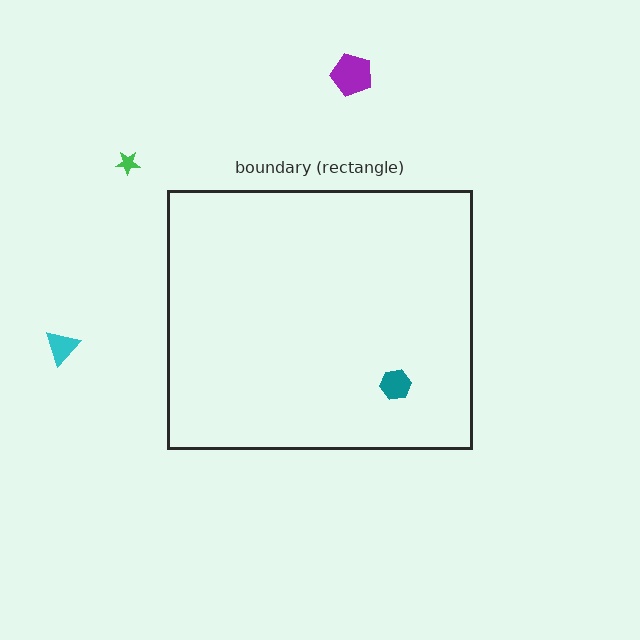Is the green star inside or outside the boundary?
Outside.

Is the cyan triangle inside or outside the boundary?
Outside.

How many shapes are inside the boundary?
1 inside, 3 outside.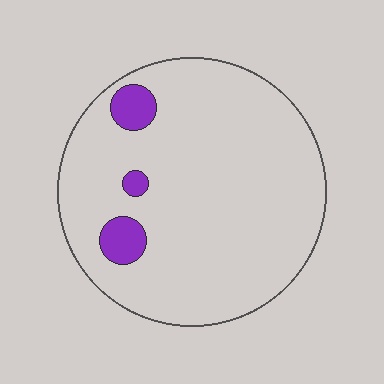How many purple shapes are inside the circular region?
3.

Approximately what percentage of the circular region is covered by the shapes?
Approximately 5%.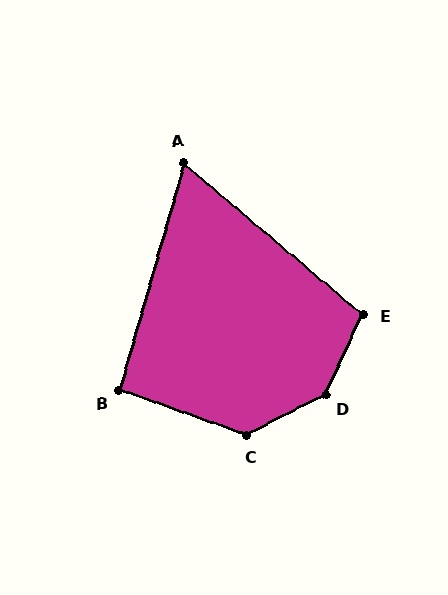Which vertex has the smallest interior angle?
A, at approximately 66 degrees.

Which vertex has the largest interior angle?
D, at approximately 143 degrees.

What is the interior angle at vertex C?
Approximately 132 degrees (obtuse).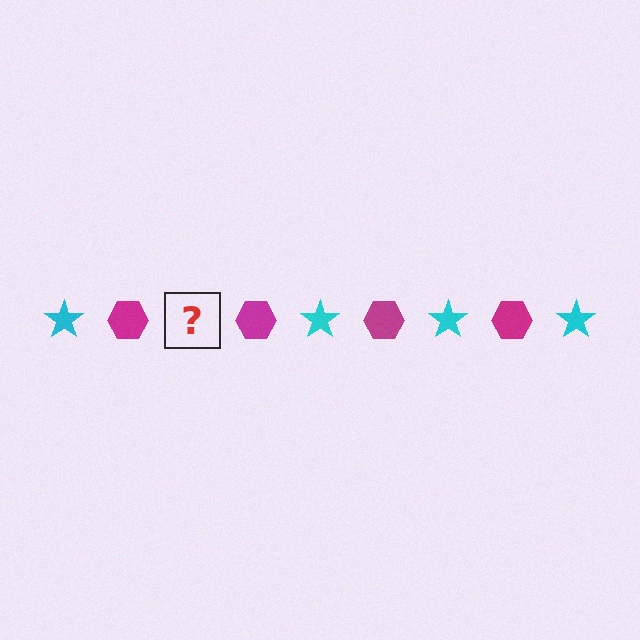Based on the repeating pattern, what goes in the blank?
The blank should be a cyan star.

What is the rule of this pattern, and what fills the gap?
The rule is that the pattern alternates between cyan star and magenta hexagon. The gap should be filled with a cyan star.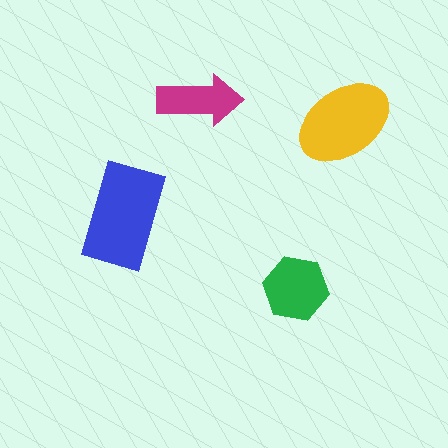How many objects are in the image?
There are 4 objects in the image.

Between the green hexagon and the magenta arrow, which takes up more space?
The green hexagon.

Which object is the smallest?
The magenta arrow.